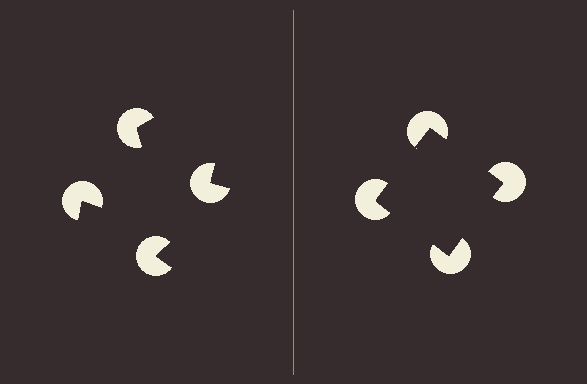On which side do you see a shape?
An illusory square appears on the right side. On the left side the wedge cuts are rotated, so no coherent shape forms.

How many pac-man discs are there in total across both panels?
8 — 4 on each side.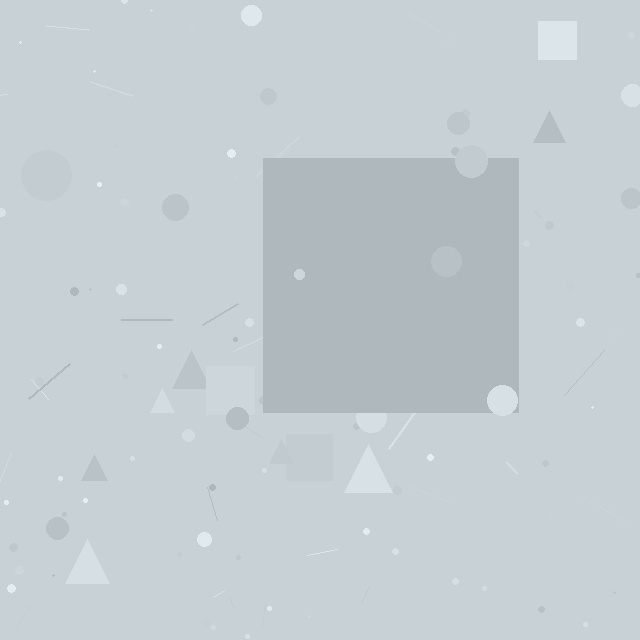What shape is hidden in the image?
A square is hidden in the image.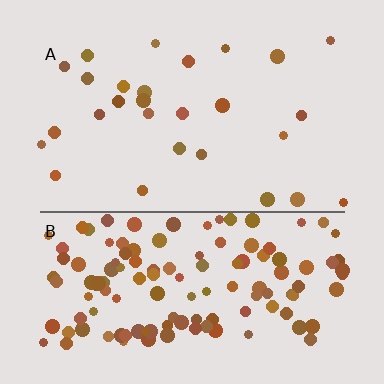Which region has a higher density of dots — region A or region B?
B (the bottom).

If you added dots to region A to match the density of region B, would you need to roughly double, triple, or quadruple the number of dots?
Approximately quadruple.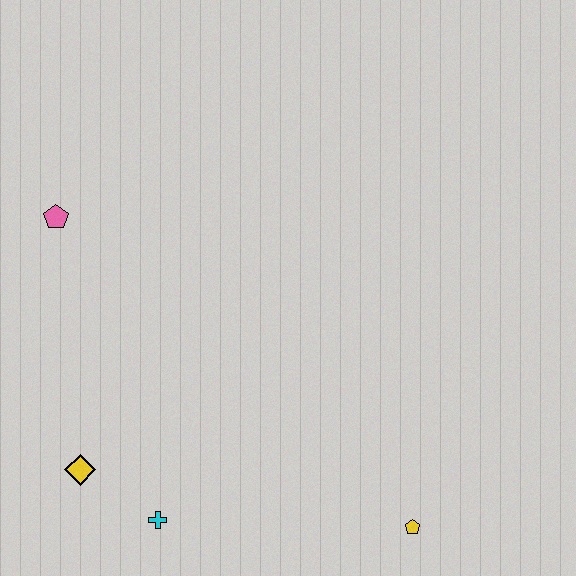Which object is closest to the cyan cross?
The yellow diamond is closest to the cyan cross.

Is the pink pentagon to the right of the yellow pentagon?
No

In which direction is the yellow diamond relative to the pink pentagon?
The yellow diamond is below the pink pentagon.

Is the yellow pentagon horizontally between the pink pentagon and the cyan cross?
No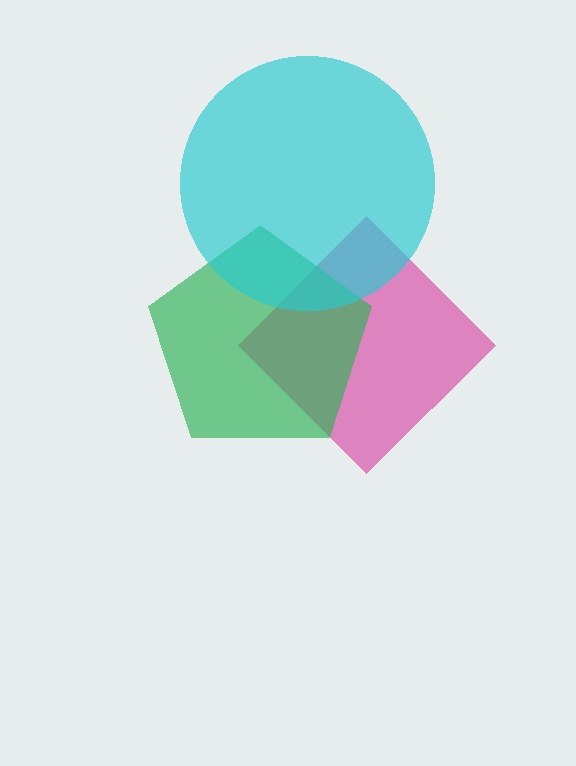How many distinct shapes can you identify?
There are 3 distinct shapes: a magenta diamond, a green pentagon, a cyan circle.